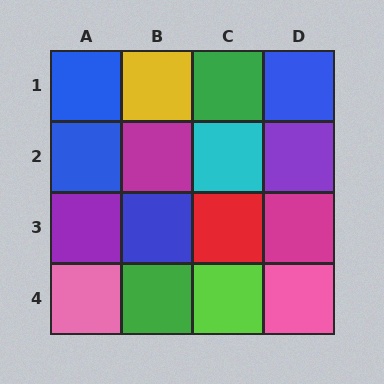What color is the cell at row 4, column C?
Lime.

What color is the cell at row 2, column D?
Purple.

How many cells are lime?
1 cell is lime.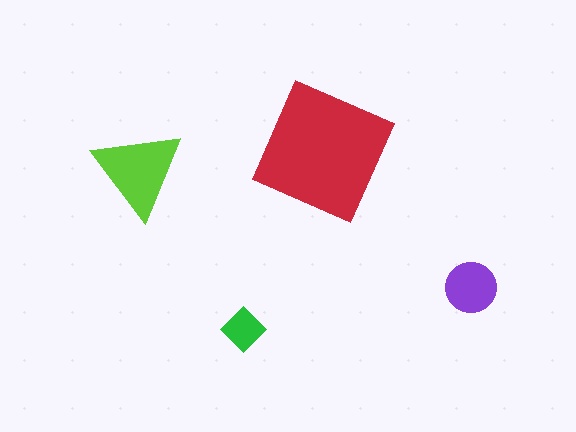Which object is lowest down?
The green diamond is bottommost.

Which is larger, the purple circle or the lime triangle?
The lime triangle.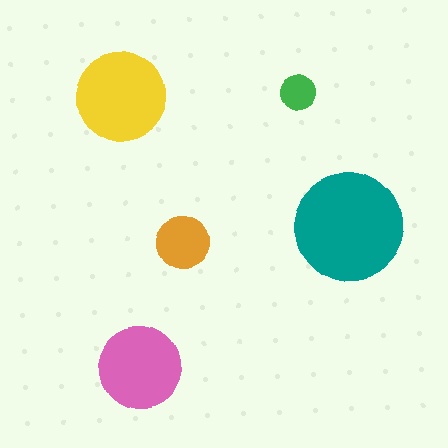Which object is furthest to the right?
The teal circle is rightmost.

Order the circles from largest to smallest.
the teal one, the yellow one, the pink one, the orange one, the green one.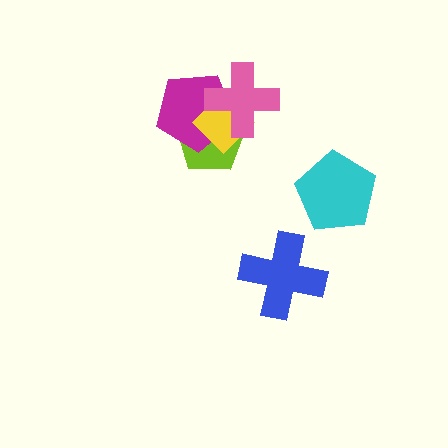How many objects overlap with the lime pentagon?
3 objects overlap with the lime pentagon.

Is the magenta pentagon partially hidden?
Yes, it is partially covered by another shape.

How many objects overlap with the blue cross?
0 objects overlap with the blue cross.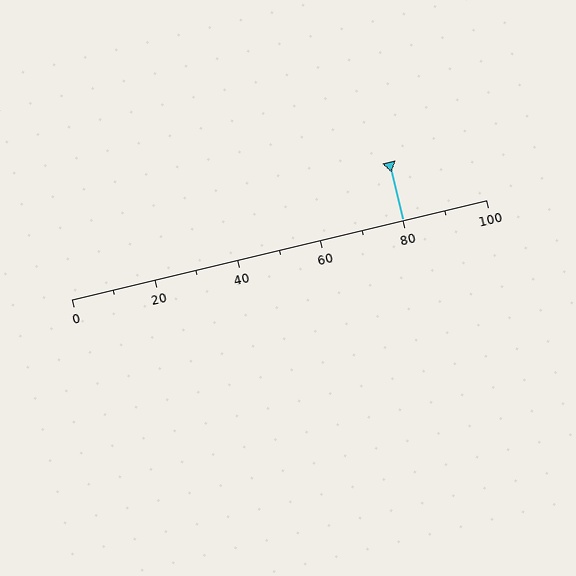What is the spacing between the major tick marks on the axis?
The major ticks are spaced 20 apart.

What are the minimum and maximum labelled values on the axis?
The axis runs from 0 to 100.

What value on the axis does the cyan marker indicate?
The marker indicates approximately 80.